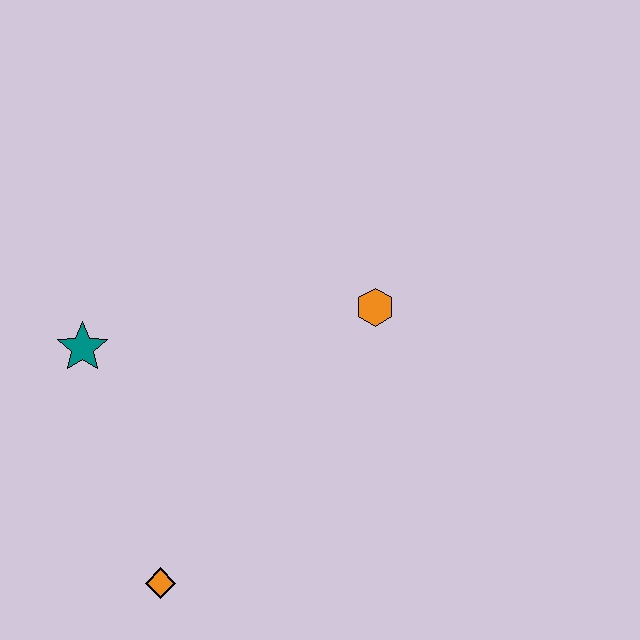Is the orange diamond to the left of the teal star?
No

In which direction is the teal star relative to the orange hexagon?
The teal star is to the left of the orange hexagon.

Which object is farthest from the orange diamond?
The orange hexagon is farthest from the orange diamond.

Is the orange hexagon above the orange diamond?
Yes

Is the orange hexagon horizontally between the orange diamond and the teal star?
No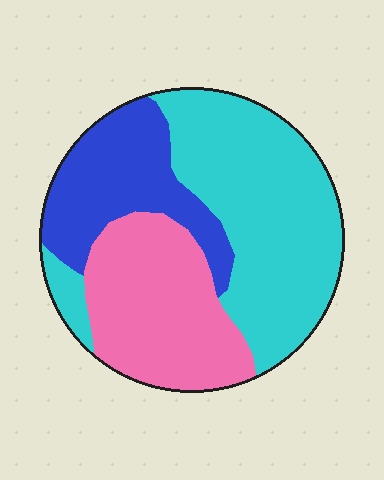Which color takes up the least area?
Blue, at roughly 25%.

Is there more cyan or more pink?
Cyan.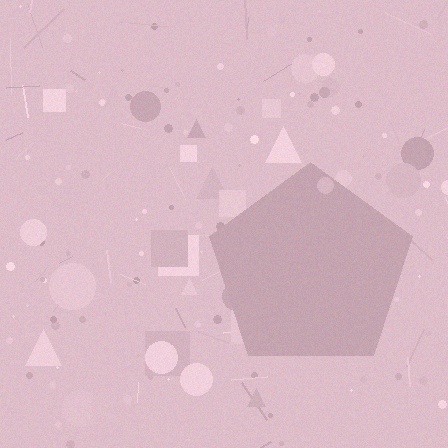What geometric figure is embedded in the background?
A pentagon is embedded in the background.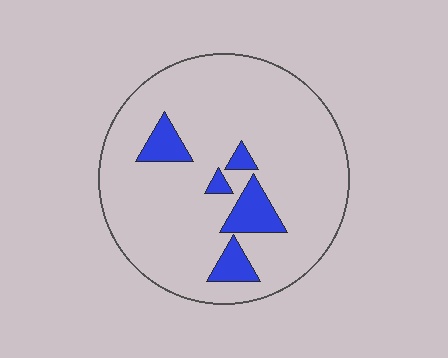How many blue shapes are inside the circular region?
5.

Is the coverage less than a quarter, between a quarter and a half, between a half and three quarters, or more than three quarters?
Less than a quarter.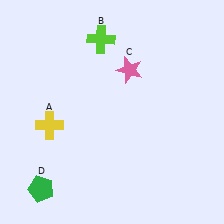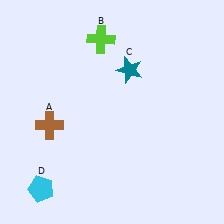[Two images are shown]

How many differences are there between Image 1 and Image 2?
There are 3 differences between the two images.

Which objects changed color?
A changed from yellow to brown. C changed from pink to teal. D changed from green to cyan.